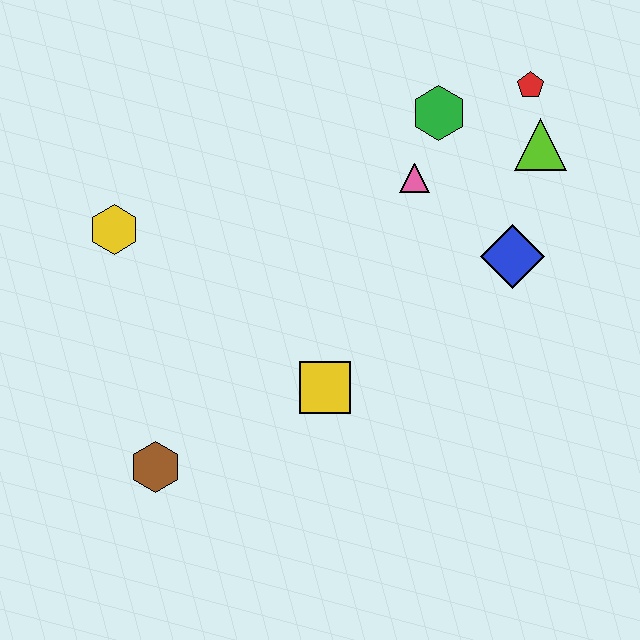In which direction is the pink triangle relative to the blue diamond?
The pink triangle is to the left of the blue diamond.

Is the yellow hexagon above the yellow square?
Yes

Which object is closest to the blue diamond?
The lime triangle is closest to the blue diamond.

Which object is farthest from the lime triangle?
The brown hexagon is farthest from the lime triangle.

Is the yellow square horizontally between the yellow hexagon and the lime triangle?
Yes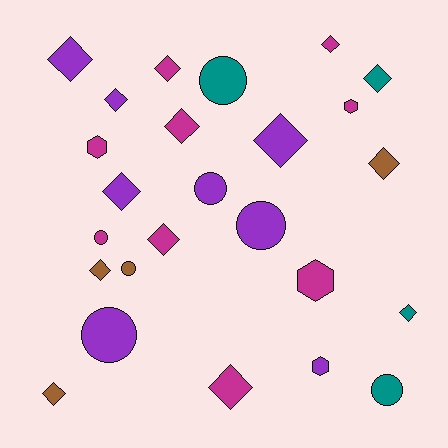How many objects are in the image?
There are 25 objects.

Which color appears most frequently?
Magenta, with 9 objects.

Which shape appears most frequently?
Diamond, with 14 objects.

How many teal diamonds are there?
There are 2 teal diamonds.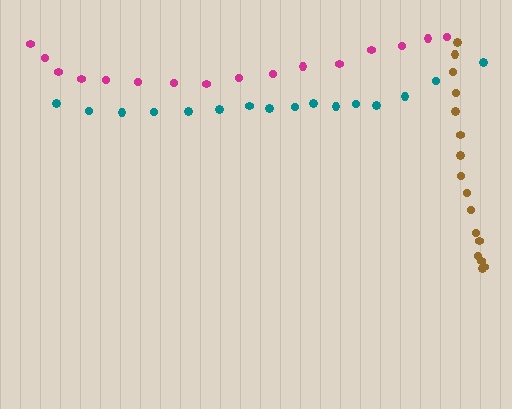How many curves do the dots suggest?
There are 3 distinct paths.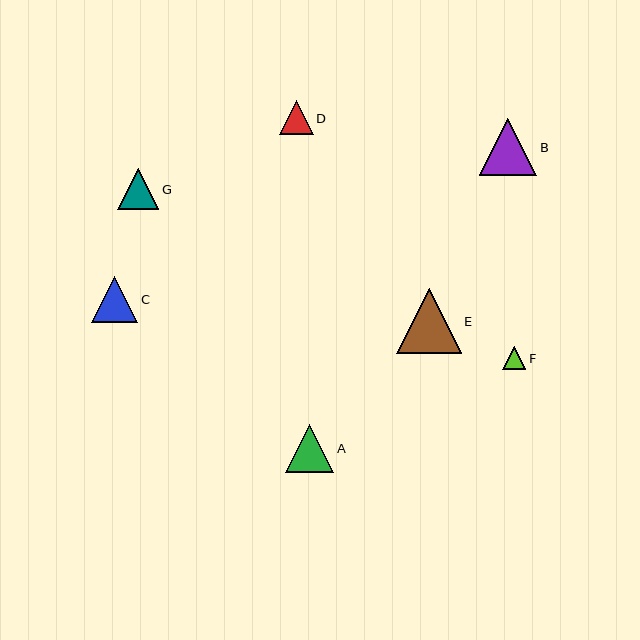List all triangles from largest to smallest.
From largest to smallest: E, B, A, C, G, D, F.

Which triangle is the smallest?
Triangle F is the smallest with a size of approximately 23 pixels.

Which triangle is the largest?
Triangle E is the largest with a size of approximately 65 pixels.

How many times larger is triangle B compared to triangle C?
Triangle B is approximately 1.3 times the size of triangle C.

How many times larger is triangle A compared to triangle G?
Triangle A is approximately 1.2 times the size of triangle G.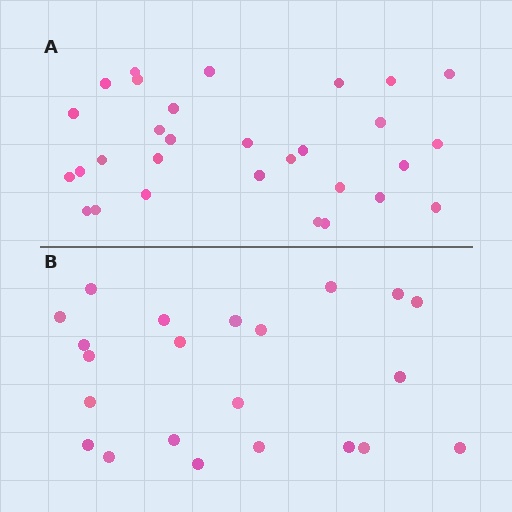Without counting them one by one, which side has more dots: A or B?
Region A (the top region) has more dots.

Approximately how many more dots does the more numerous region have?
Region A has roughly 8 or so more dots than region B.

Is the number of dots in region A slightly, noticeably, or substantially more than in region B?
Region A has noticeably more, but not dramatically so. The ratio is roughly 1.4 to 1.